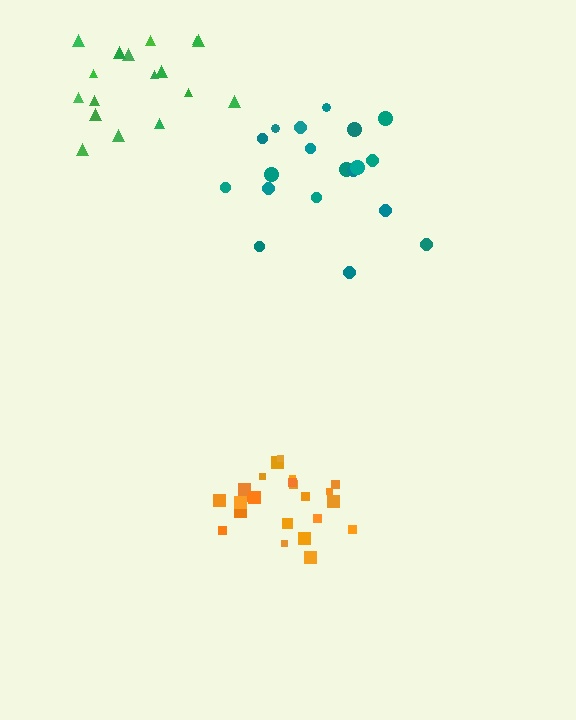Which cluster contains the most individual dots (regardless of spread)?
Orange (23).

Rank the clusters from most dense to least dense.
orange, teal, green.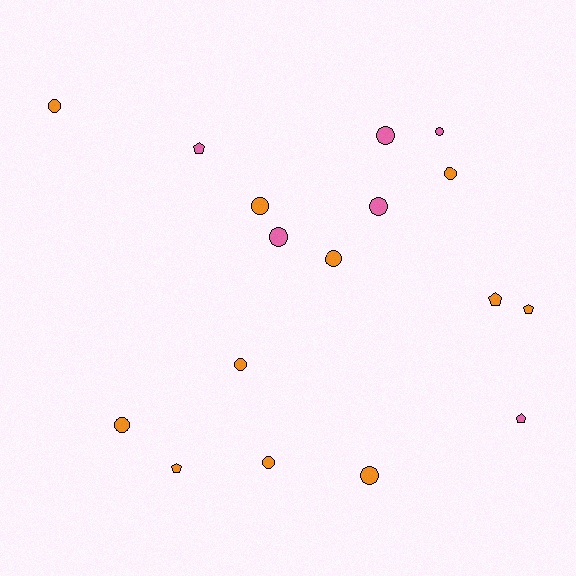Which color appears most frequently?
Orange, with 11 objects.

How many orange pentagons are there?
There are 3 orange pentagons.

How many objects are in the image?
There are 17 objects.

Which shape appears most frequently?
Circle, with 12 objects.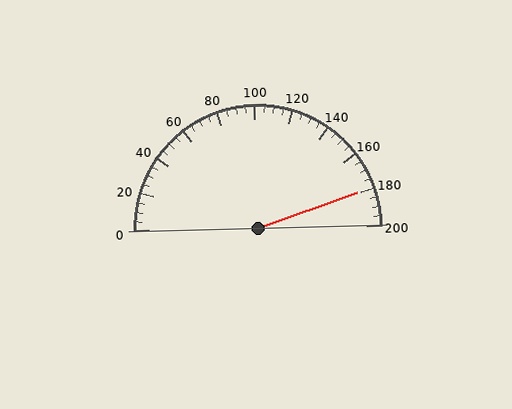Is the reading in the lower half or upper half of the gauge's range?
The reading is in the upper half of the range (0 to 200).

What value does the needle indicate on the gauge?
The needle indicates approximately 180.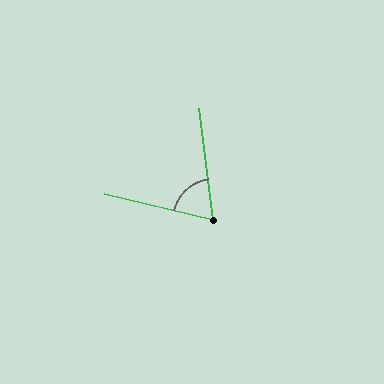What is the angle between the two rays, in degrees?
Approximately 69 degrees.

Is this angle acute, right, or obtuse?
It is acute.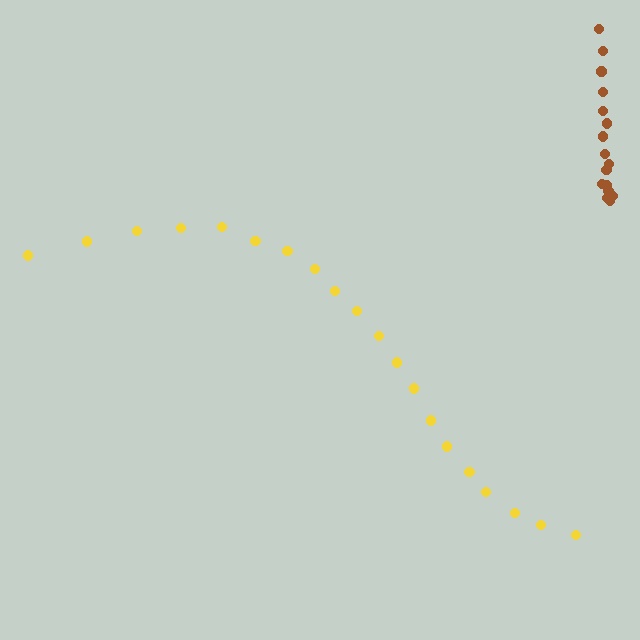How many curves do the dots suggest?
There are 2 distinct paths.